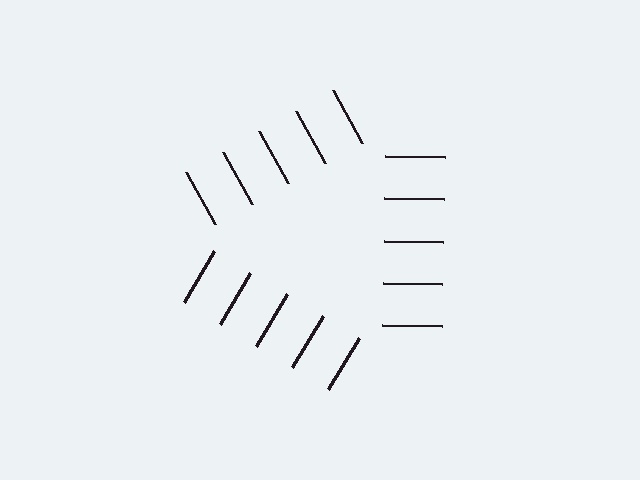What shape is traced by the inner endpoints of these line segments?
An illusory triangle — the line segments terminate on its edges but no continuous stroke is drawn.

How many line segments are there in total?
15 — 5 along each of the 3 edges.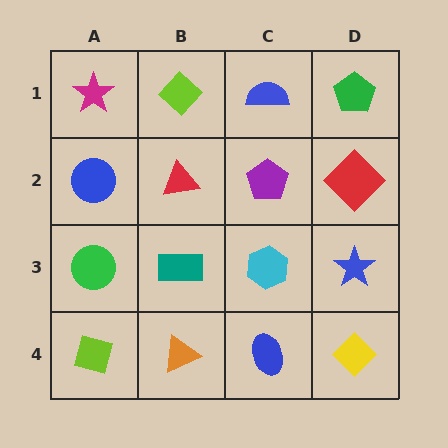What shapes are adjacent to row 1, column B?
A red triangle (row 2, column B), a magenta star (row 1, column A), a blue semicircle (row 1, column C).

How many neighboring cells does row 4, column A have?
2.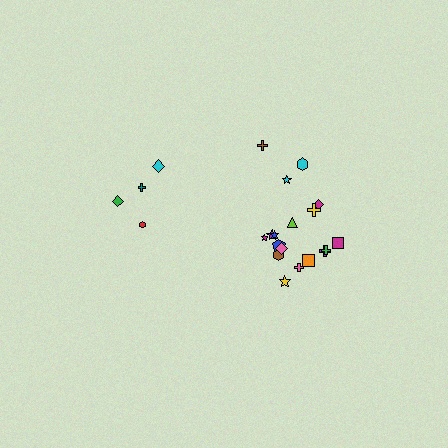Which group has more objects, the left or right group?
The right group.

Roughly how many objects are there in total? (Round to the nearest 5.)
Roughly 20 objects in total.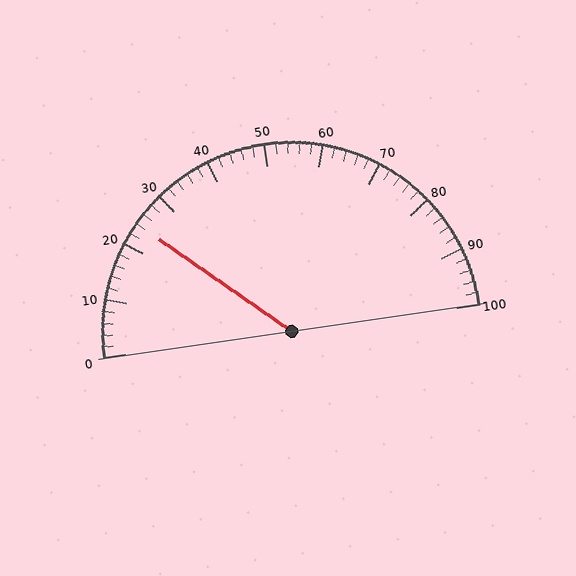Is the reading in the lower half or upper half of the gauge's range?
The reading is in the lower half of the range (0 to 100).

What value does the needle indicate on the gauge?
The needle indicates approximately 24.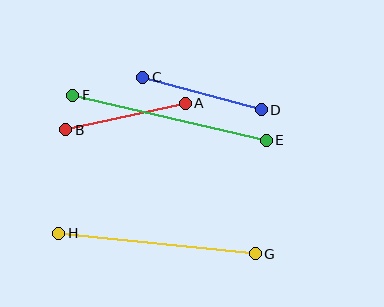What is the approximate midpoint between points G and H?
The midpoint is at approximately (157, 244) pixels.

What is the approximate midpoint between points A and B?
The midpoint is at approximately (125, 117) pixels.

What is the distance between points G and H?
The distance is approximately 198 pixels.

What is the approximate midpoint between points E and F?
The midpoint is at approximately (170, 118) pixels.